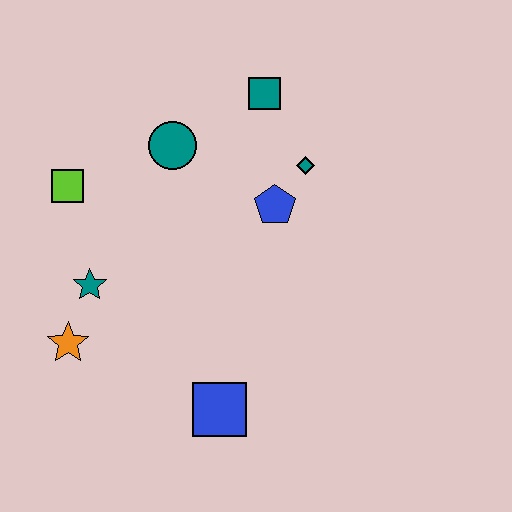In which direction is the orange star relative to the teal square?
The orange star is below the teal square.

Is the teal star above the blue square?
Yes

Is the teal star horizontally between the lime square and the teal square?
Yes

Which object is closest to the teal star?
The orange star is closest to the teal star.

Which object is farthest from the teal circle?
The blue square is farthest from the teal circle.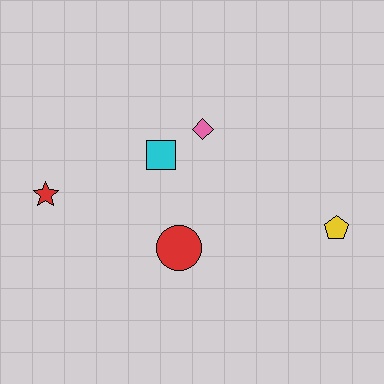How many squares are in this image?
There is 1 square.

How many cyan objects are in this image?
There is 1 cyan object.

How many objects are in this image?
There are 5 objects.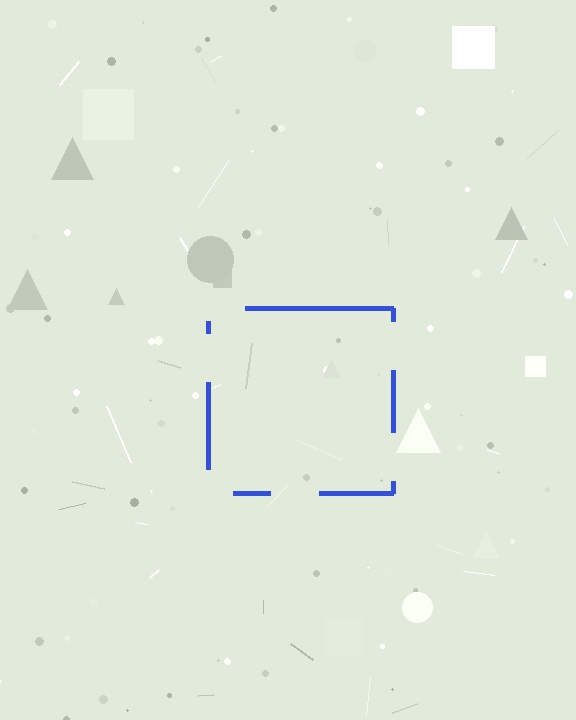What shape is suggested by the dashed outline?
The dashed outline suggests a square.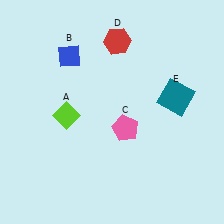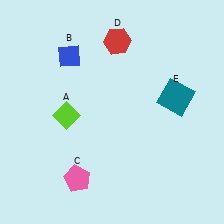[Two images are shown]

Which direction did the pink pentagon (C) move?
The pink pentagon (C) moved down.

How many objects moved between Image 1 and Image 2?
1 object moved between the two images.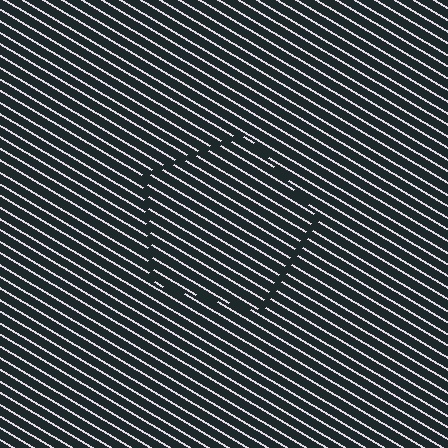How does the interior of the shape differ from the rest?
The interior of the shape contains the same grating, shifted by half a period — the contour is defined by the phase discontinuity where line-ends from the inner and outer gratings abut.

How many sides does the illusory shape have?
5 sides — the line-ends trace a pentagon.